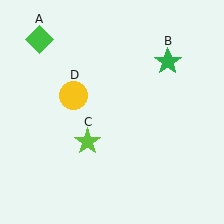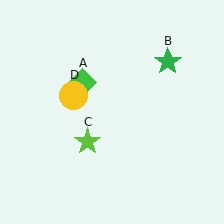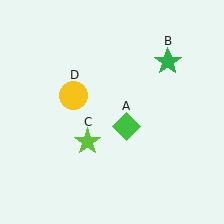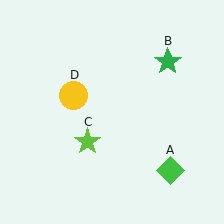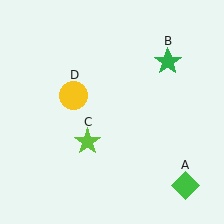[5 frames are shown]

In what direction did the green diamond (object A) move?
The green diamond (object A) moved down and to the right.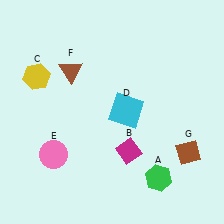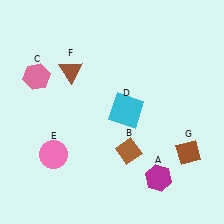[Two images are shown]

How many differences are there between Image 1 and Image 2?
There are 3 differences between the two images.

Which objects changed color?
A changed from green to magenta. B changed from magenta to brown. C changed from yellow to pink.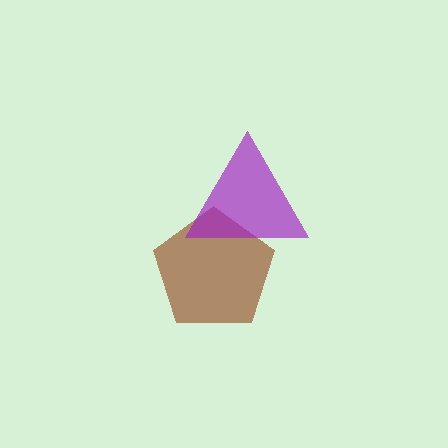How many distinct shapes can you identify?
There are 2 distinct shapes: a brown pentagon, a purple triangle.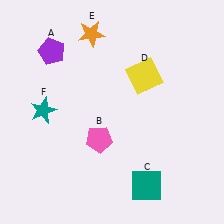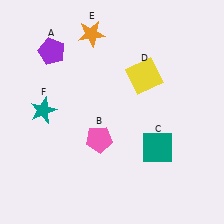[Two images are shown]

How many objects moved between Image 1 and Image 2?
1 object moved between the two images.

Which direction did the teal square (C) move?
The teal square (C) moved up.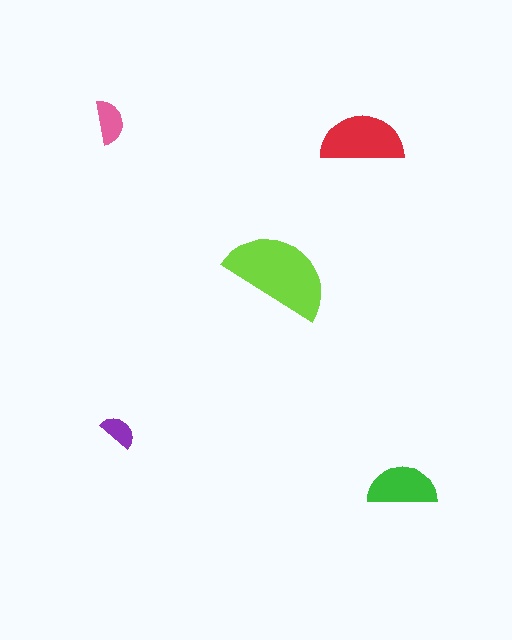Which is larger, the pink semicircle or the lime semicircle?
The lime one.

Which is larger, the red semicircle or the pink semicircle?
The red one.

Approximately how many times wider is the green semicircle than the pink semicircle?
About 1.5 times wider.